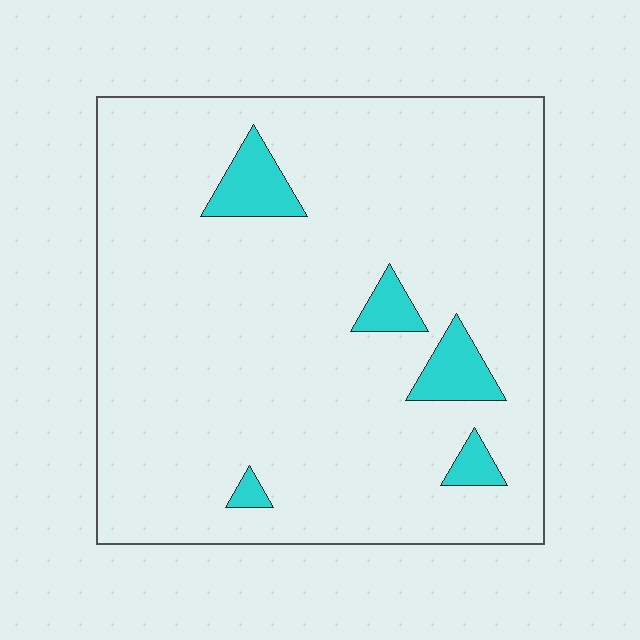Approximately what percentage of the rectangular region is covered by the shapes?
Approximately 10%.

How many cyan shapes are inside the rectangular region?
5.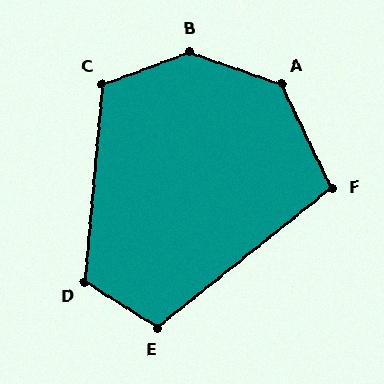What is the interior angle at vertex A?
Approximately 135 degrees (obtuse).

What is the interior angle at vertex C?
Approximately 116 degrees (obtuse).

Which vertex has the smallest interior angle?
F, at approximately 103 degrees.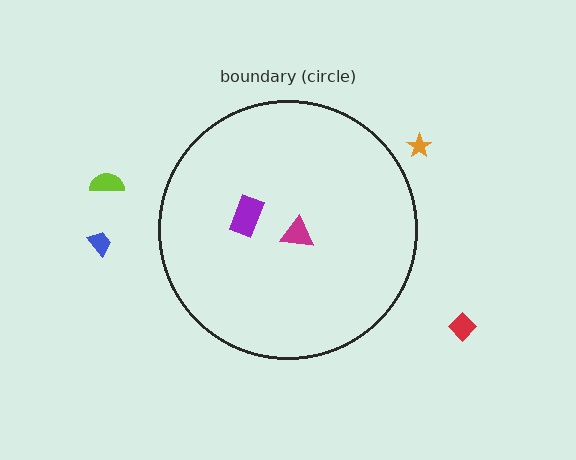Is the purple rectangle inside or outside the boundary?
Inside.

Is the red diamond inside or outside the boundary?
Outside.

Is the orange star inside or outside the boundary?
Outside.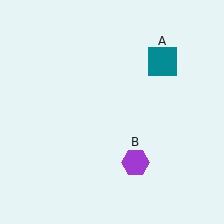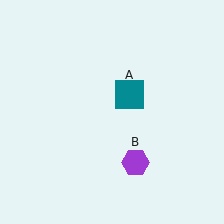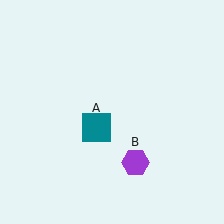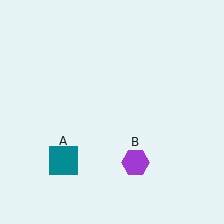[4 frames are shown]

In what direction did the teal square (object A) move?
The teal square (object A) moved down and to the left.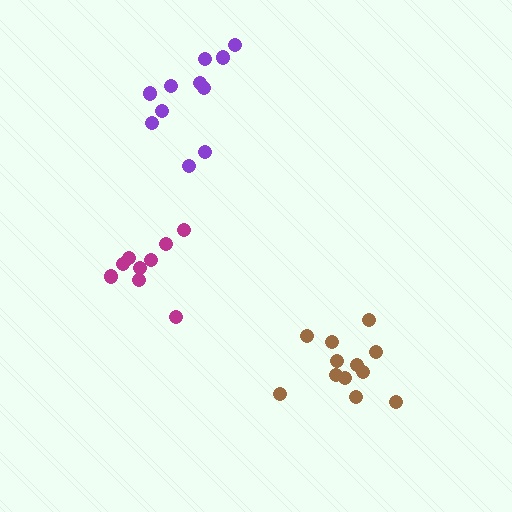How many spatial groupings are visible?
There are 3 spatial groupings.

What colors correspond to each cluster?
The clusters are colored: magenta, purple, brown.